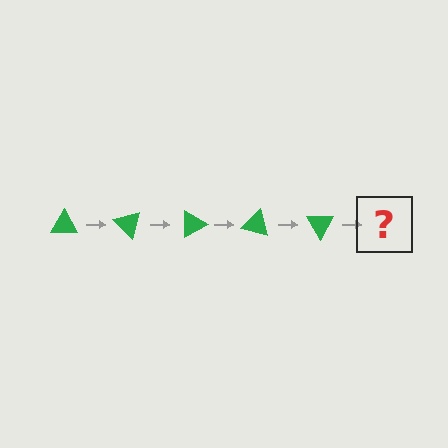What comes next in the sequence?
The next element should be a green triangle rotated 225 degrees.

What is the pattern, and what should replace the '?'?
The pattern is that the triangle rotates 45 degrees each step. The '?' should be a green triangle rotated 225 degrees.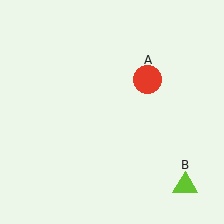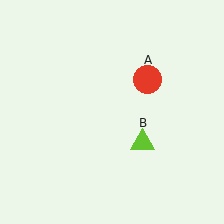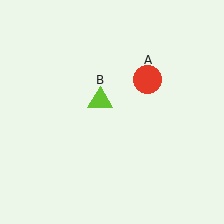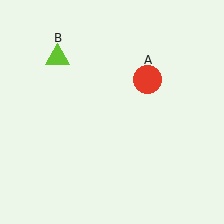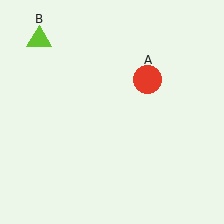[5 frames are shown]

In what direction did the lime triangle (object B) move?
The lime triangle (object B) moved up and to the left.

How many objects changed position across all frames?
1 object changed position: lime triangle (object B).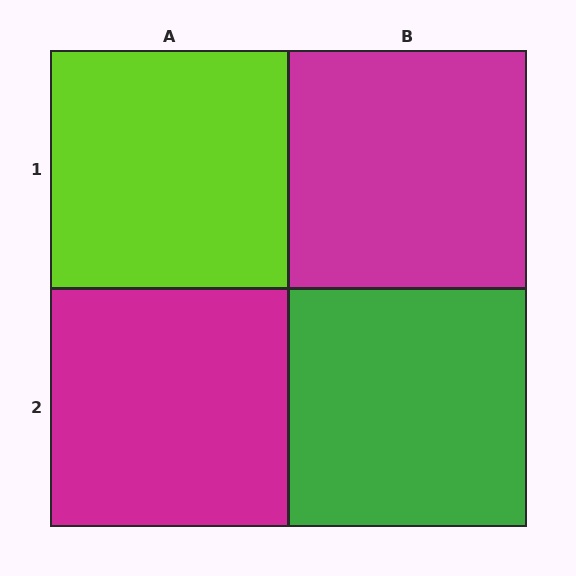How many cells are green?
1 cell is green.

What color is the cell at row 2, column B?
Green.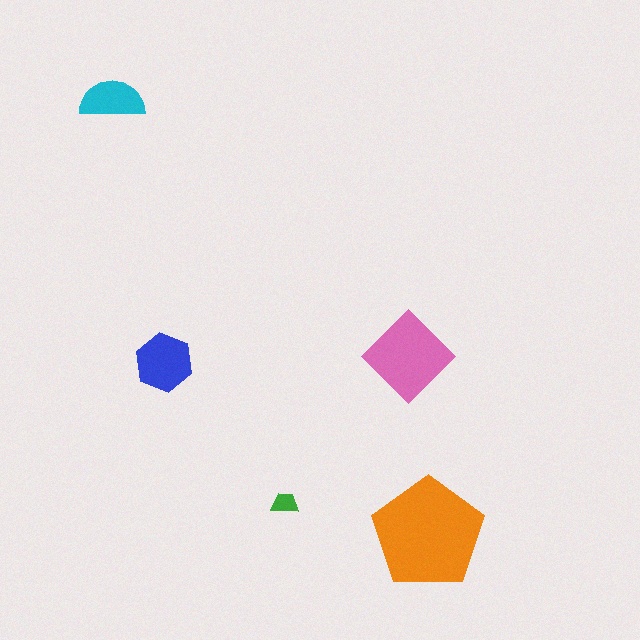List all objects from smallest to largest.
The green trapezoid, the cyan semicircle, the blue hexagon, the pink diamond, the orange pentagon.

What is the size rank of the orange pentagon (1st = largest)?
1st.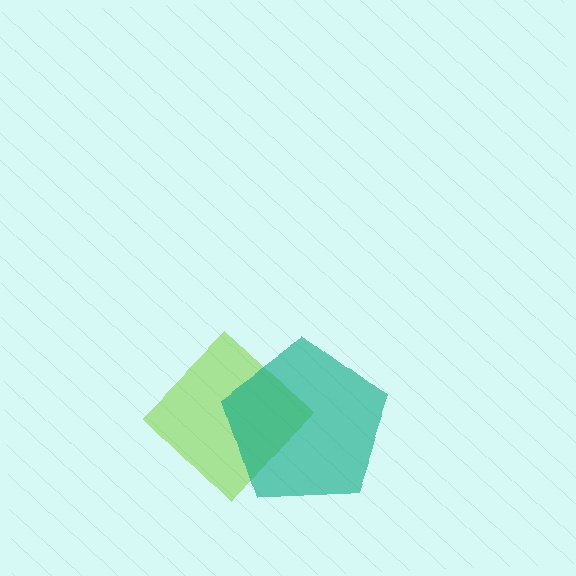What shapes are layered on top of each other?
The layered shapes are: a lime diamond, a teal pentagon.